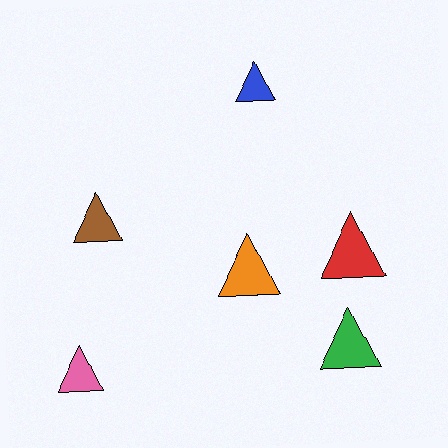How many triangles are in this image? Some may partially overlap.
There are 6 triangles.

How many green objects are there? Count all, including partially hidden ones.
There is 1 green object.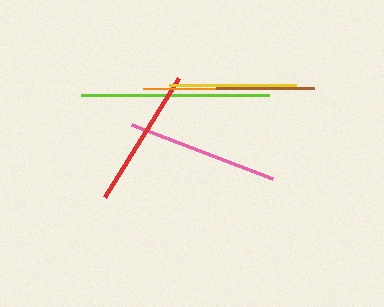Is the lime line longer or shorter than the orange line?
The lime line is longer than the orange line.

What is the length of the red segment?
The red segment is approximately 140 pixels long.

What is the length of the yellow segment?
The yellow segment is approximately 126 pixels long.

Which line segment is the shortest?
The brown line is the shortest at approximately 98 pixels.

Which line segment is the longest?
The lime line is the longest at approximately 188 pixels.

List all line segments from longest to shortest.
From longest to shortest: lime, pink, orange, red, yellow, brown.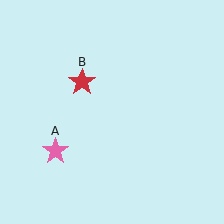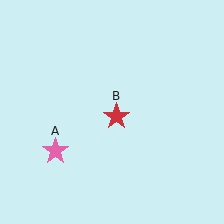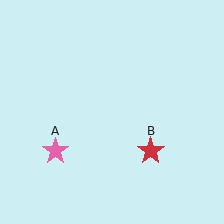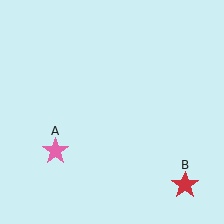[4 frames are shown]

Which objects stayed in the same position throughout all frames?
Pink star (object A) remained stationary.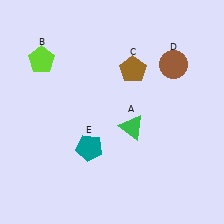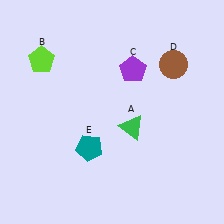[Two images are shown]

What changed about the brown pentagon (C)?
In Image 1, C is brown. In Image 2, it changed to purple.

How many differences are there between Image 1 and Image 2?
There is 1 difference between the two images.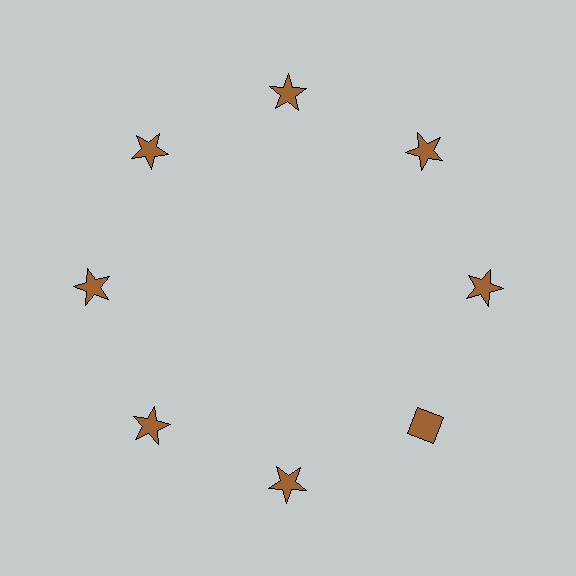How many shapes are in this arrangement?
There are 8 shapes arranged in a ring pattern.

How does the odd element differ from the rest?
It has a different shape: diamond instead of star.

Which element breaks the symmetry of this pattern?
The brown diamond at roughly the 4 o'clock position breaks the symmetry. All other shapes are brown stars.